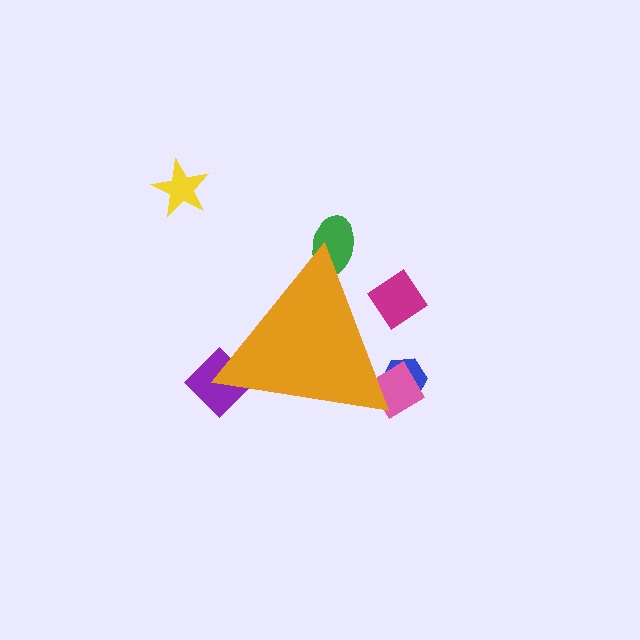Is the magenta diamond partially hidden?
Yes, the magenta diamond is partially hidden behind the orange triangle.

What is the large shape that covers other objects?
An orange triangle.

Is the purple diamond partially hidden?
Yes, the purple diamond is partially hidden behind the orange triangle.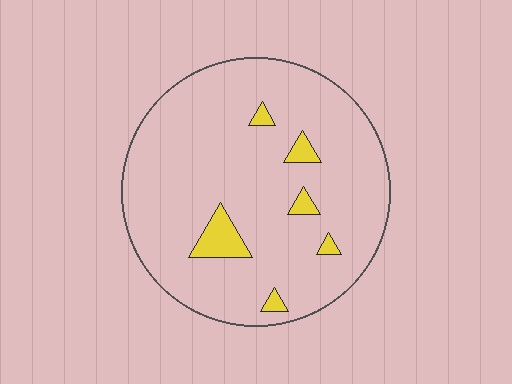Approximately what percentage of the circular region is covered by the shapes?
Approximately 5%.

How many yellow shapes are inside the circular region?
6.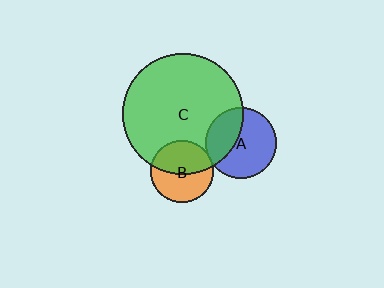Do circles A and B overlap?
Yes.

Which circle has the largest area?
Circle C (green).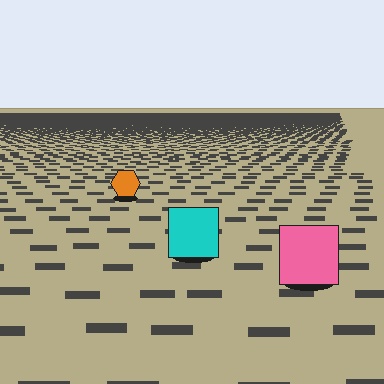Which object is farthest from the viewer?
The orange hexagon is farthest from the viewer. It appears smaller and the ground texture around it is denser.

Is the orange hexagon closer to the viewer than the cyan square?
No. The cyan square is closer — you can tell from the texture gradient: the ground texture is coarser near it.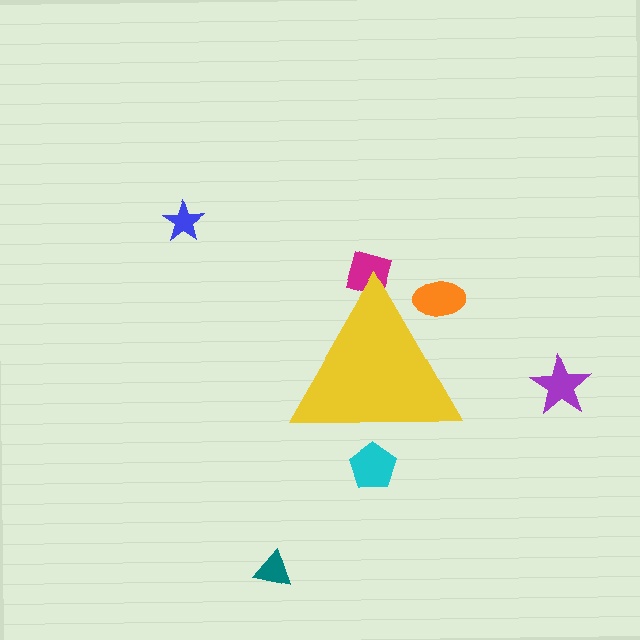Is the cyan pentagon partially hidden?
Yes, the cyan pentagon is partially hidden behind the yellow triangle.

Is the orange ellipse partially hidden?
Yes, the orange ellipse is partially hidden behind the yellow triangle.